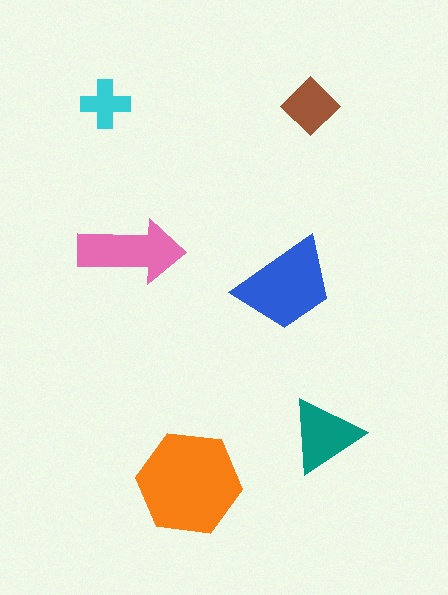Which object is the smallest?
The cyan cross.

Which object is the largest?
The orange hexagon.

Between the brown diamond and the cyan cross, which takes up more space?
The brown diamond.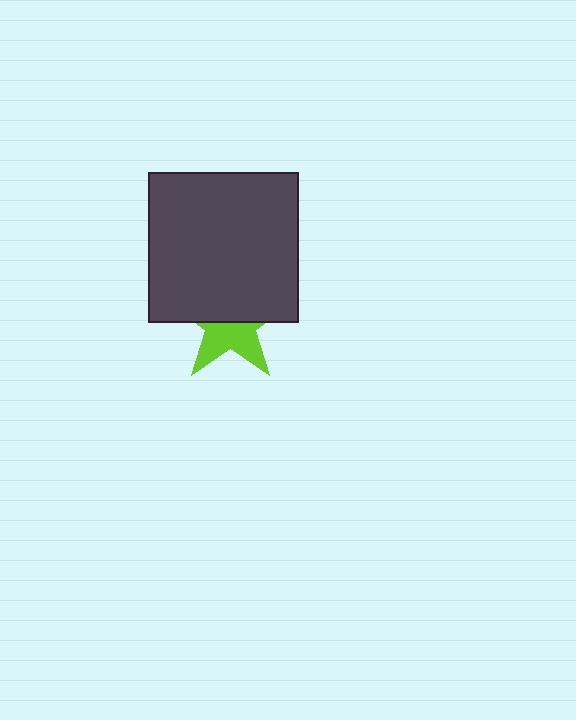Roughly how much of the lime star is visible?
A small part of it is visible (roughly 44%).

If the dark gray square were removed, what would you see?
You would see the complete lime star.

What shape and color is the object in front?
The object in front is a dark gray square.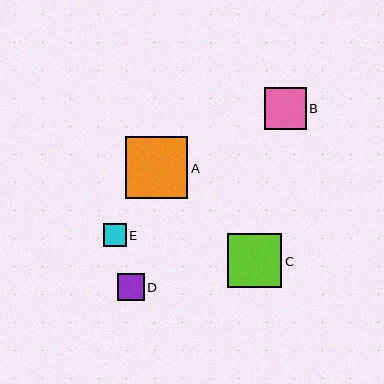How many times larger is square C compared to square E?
Square C is approximately 2.4 times the size of square E.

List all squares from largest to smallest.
From largest to smallest: A, C, B, D, E.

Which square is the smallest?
Square E is the smallest with a size of approximately 23 pixels.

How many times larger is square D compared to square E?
Square D is approximately 1.2 times the size of square E.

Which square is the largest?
Square A is the largest with a size of approximately 62 pixels.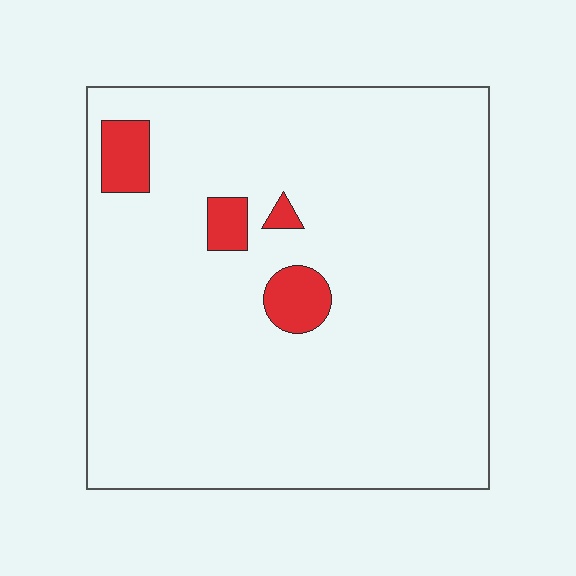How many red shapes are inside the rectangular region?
4.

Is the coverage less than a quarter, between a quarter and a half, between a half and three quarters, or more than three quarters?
Less than a quarter.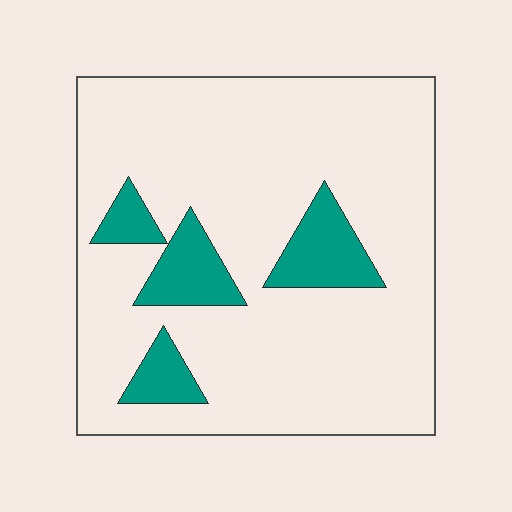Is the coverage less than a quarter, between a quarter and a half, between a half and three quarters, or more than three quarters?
Less than a quarter.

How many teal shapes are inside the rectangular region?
4.